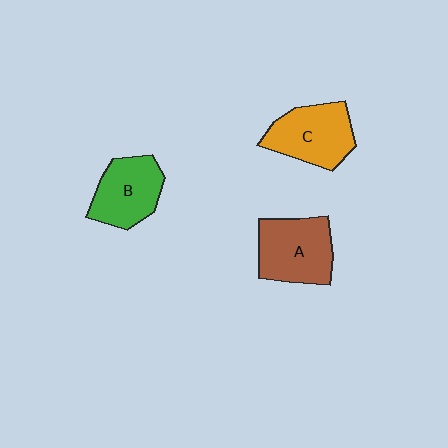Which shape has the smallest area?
Shape B (green).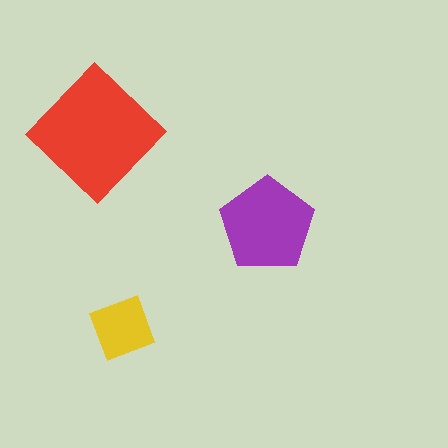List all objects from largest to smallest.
The red diamond, the purple pentagon, the yellow diamond.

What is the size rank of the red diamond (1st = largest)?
1st.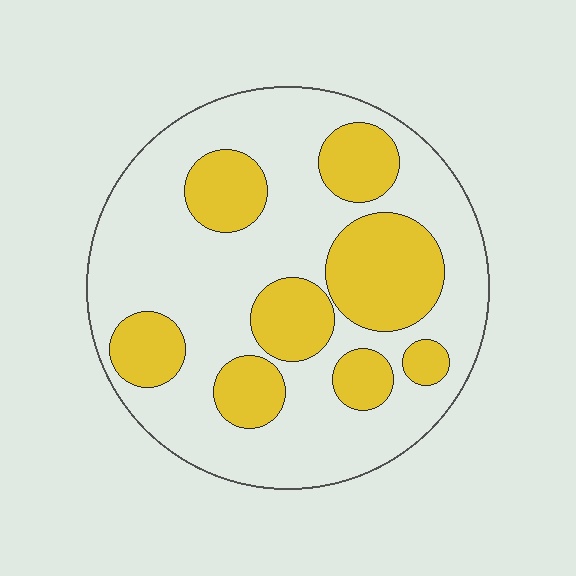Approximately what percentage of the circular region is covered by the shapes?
Approximately 30%.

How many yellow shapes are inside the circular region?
8.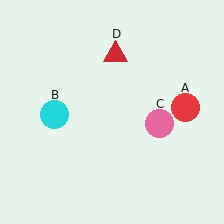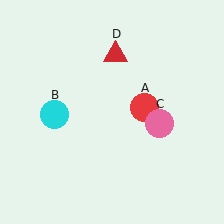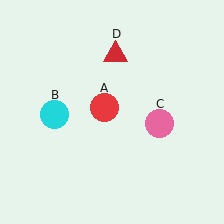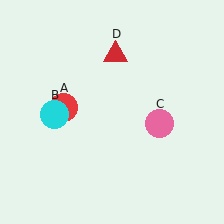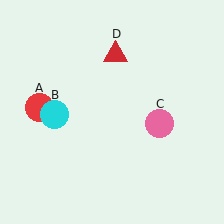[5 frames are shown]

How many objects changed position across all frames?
1 object changed position: red circle (object A).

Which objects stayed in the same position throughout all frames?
Cyan circle (object B) and pink circle (object C) and red triangle (object D) remained stationary.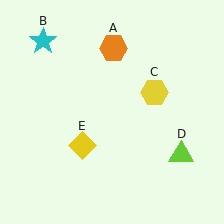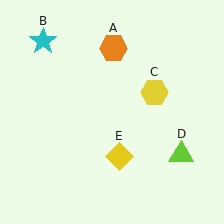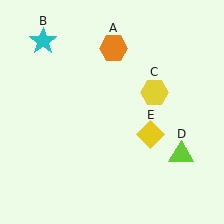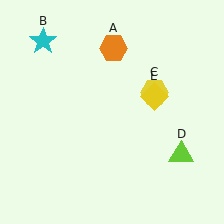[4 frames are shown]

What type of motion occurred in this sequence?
The yellow diamond (object E) rotated counterclockwise around the center of the scene.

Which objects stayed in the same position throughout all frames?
Orange hexagon (object A) and cyan star (object B) and yellow hexagon (object C) and lime triangle (object D) remained stationary.